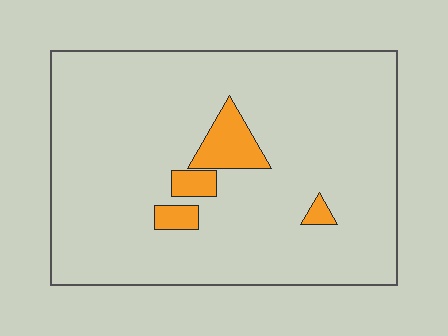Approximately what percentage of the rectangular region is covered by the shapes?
Approximately 10%.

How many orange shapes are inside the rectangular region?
4.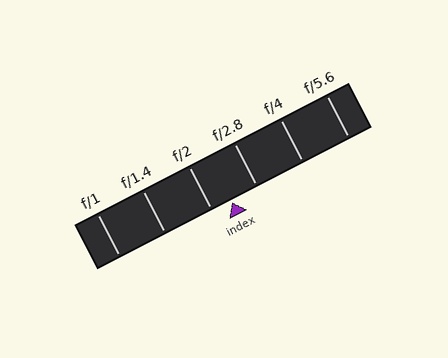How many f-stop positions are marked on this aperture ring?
There are 6 f-stop positions marked.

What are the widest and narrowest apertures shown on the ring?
The widest aperture shown is f/1 and the narrowest is f/5.6.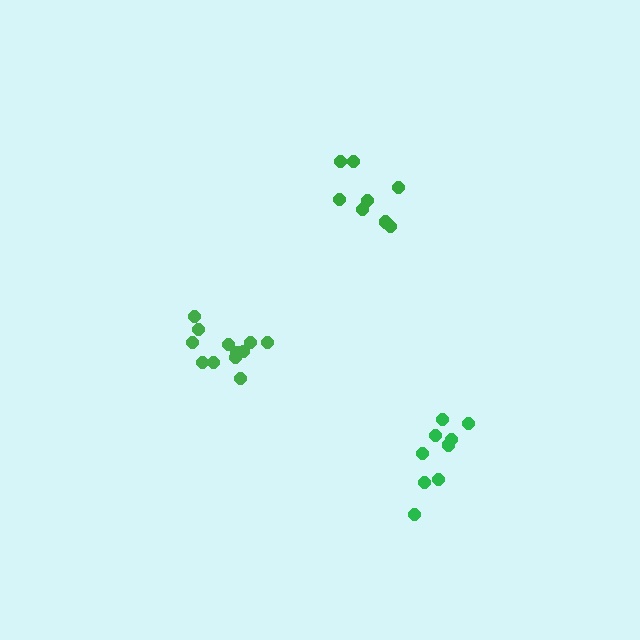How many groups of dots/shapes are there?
There are 3 groups.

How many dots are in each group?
Group 1: 9 dots, Group 2: 12 dots, Group 3: 8 dots (29 total).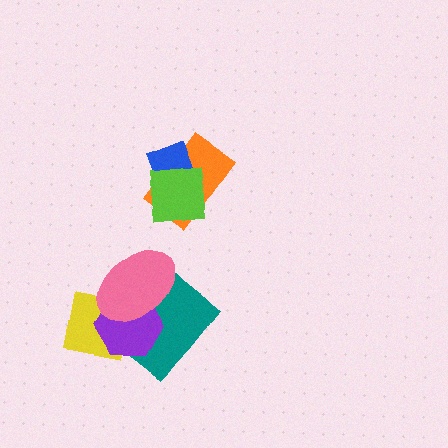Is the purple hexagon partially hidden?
Yes, it is partially covered by another shape.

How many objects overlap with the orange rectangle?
2 objects overlap with the orange rectangle.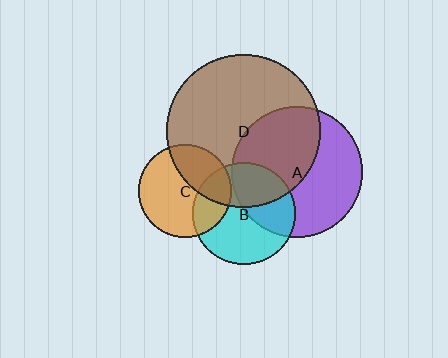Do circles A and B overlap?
Yes.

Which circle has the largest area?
Circle D (brown).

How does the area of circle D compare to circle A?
Approximately 1.4 times.